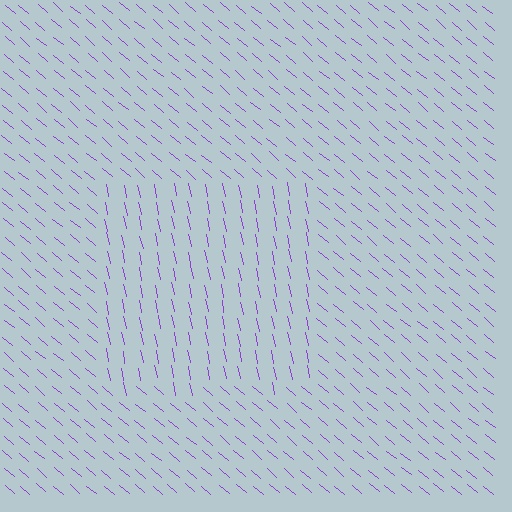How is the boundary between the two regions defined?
The boundary is defined purely by a change in line orientation (approximately 39 degrees difference). All lines are the same color and thickness.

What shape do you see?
I see a rectangle.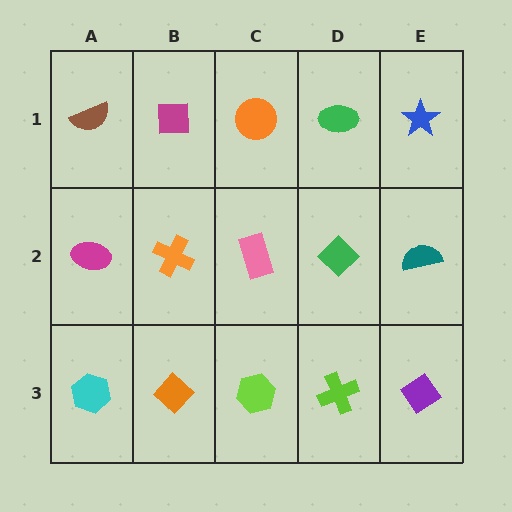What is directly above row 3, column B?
An orange cross.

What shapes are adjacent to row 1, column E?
A teal semicircle (row 2, column E), a green ellipse (row 1, column D).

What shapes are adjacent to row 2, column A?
A brown semicircle (row 1, column A), a cyan hexagon (row 3, column A), an orange cross (row 2, column B).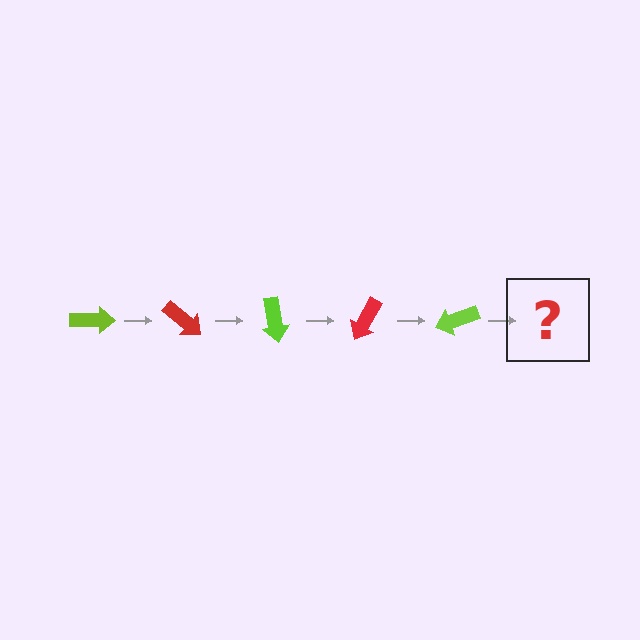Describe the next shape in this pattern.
It should be a red arrow, rotated 200 degrees from the start.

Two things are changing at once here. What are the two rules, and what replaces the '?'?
The two rules are that it rotates 40 degrees each step and the color cycles through lime and red. The '?' should be a red arrow, rotated 200 degrees from the start.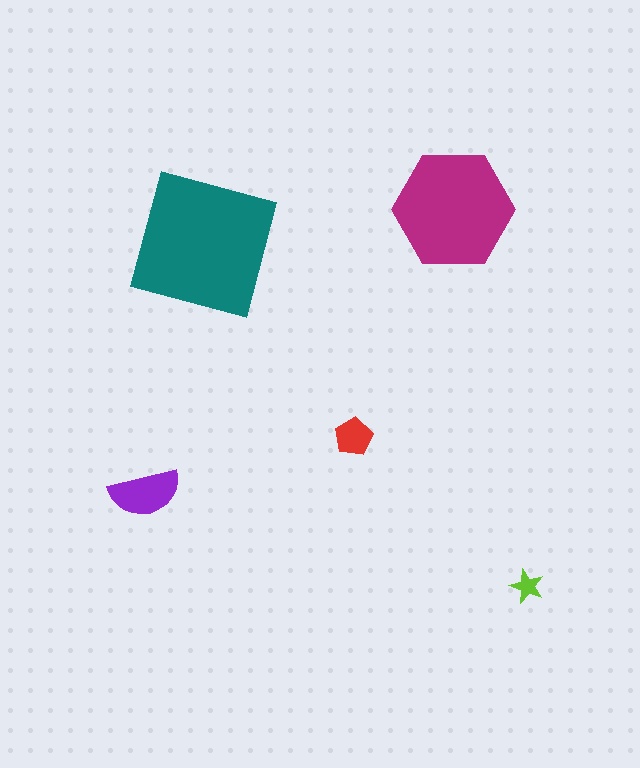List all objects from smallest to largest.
The lime star, the red pentagon, the purple semicircle, the magenta hexagon, the teal square.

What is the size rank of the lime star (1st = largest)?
5th.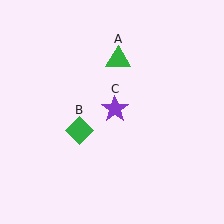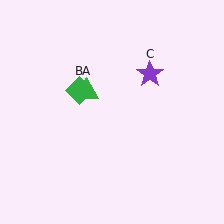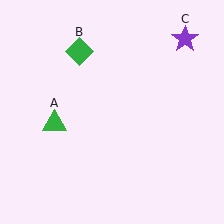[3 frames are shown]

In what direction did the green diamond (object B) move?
The green diamond (object B) moved up.